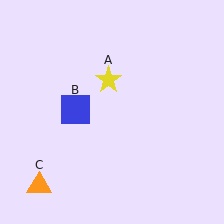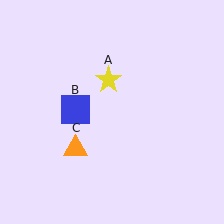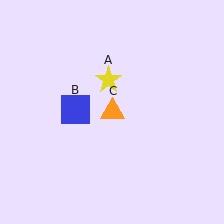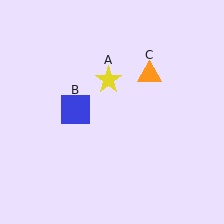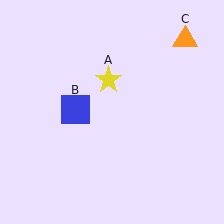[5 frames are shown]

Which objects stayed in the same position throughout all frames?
Yellow star (object A) and blue square (object B) remained stationary.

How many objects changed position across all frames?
1 object changed position: orange triangle (object C).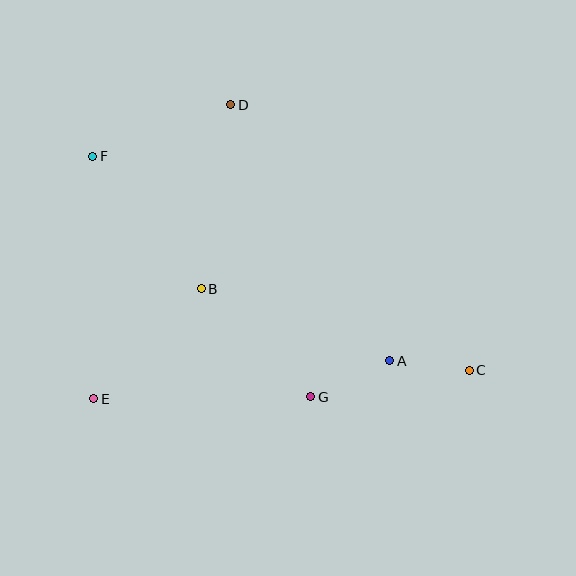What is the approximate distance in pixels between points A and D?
The distance between A and D is approximately 301 pixels.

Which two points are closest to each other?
Points A and C are closest to each other.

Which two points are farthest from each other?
Points C and F are farthest from each other.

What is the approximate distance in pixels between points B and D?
The distance between B and D is approximately 186 pixels.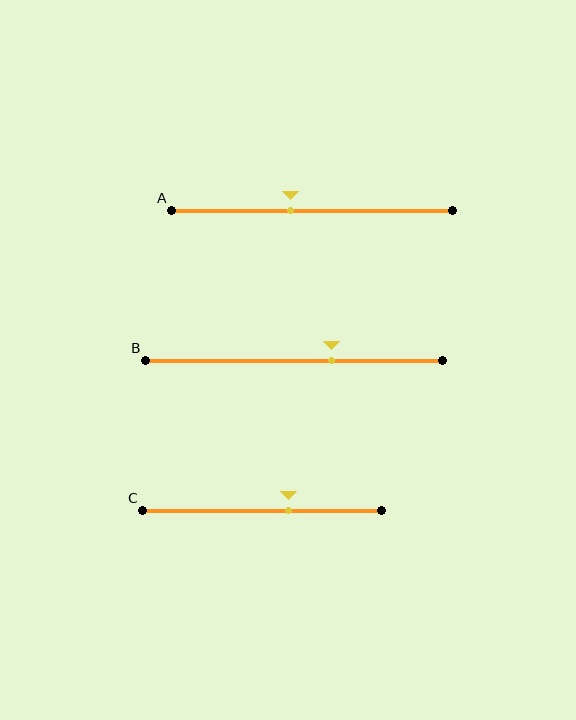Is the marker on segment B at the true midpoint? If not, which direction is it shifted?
No, the marker on segment B is shifted to the right by about 13% of the segment length.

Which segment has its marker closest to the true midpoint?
Segment A has its marker closest to the true midpoint.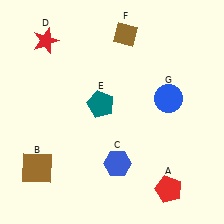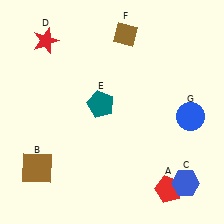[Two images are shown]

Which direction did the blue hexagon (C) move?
The blue hexagon (C) moved right.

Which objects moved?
The objects that moved are: the blue hexagon (C), the blue circle (G).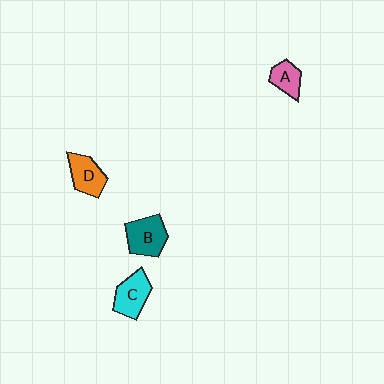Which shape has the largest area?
Shape B (teal).